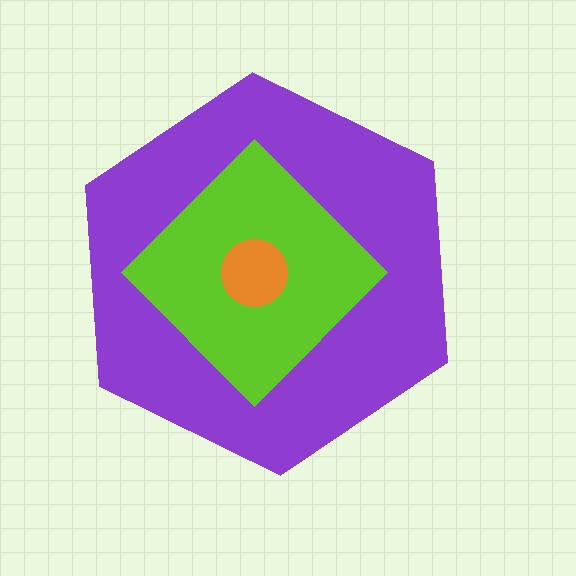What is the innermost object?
The orange circle.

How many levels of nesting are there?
3.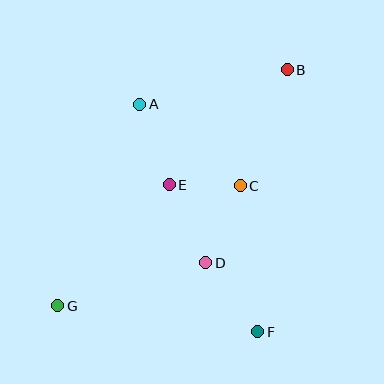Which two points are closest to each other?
Points C and E are closest to each other.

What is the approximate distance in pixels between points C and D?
The distance between C and D is approximately 84 pixels.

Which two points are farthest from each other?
Points B and G are farthest from each other.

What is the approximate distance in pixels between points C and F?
The distance between C and F is approximately 147 pixels.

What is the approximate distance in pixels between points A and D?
The distance between A and D is approximately 172 pixels.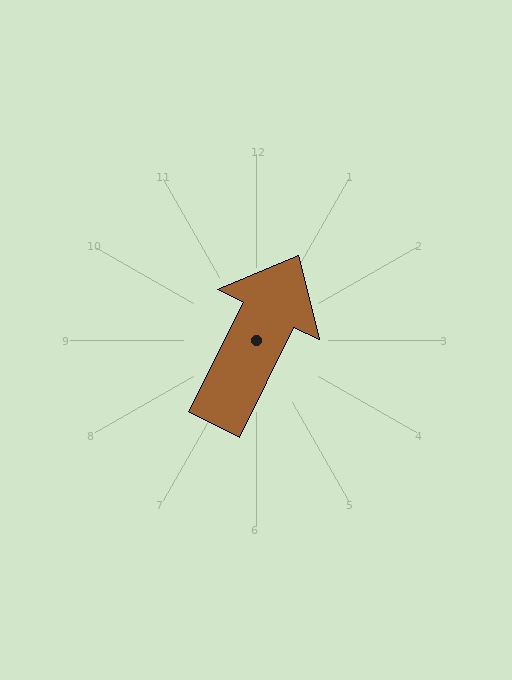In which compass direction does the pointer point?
Northeast.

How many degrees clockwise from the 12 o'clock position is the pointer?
Approximately 26 degrees.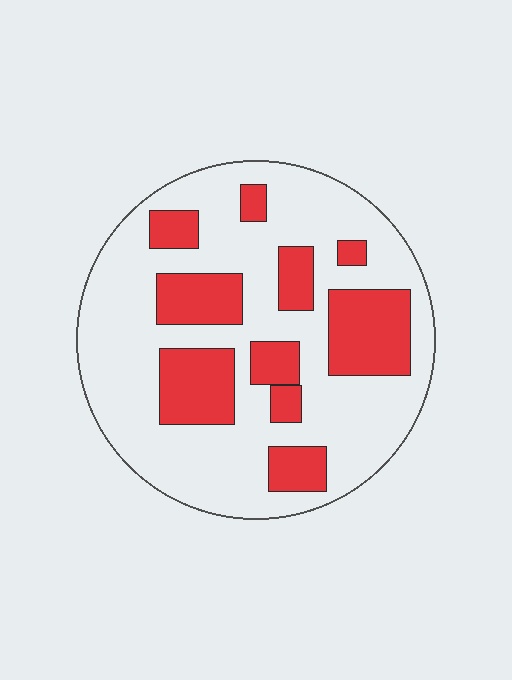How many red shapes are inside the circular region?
10.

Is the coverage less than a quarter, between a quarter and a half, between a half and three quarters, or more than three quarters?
Between a quarter and a half.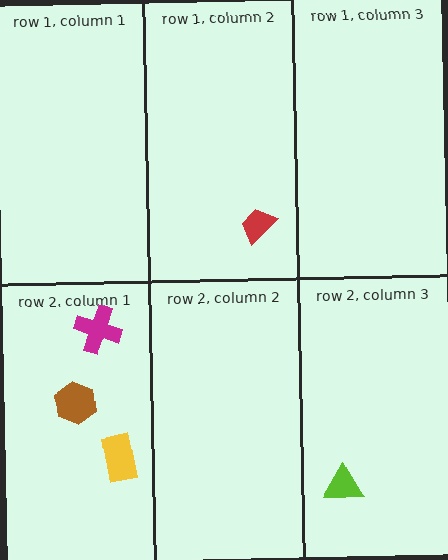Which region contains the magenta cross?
The row 2, column 1 region.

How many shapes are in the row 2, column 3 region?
1.